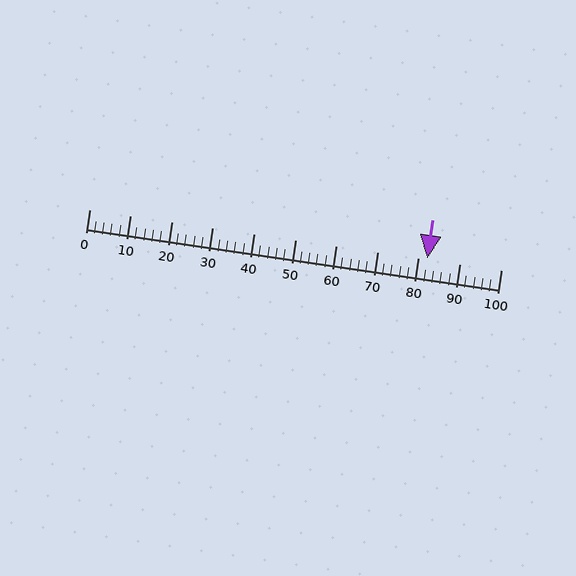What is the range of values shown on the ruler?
The ruler shows values from 0 to 100.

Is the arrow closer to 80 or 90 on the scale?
The arrow is closer to 80.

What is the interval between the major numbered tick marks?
The major tick marks are spaced 10 units apart.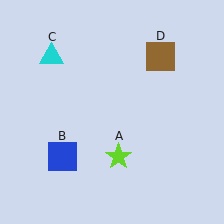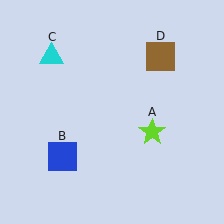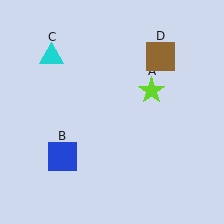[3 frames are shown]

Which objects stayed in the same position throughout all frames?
Blue square (object B) and cyan triangle (object C) and brown square (object D) remained stationary.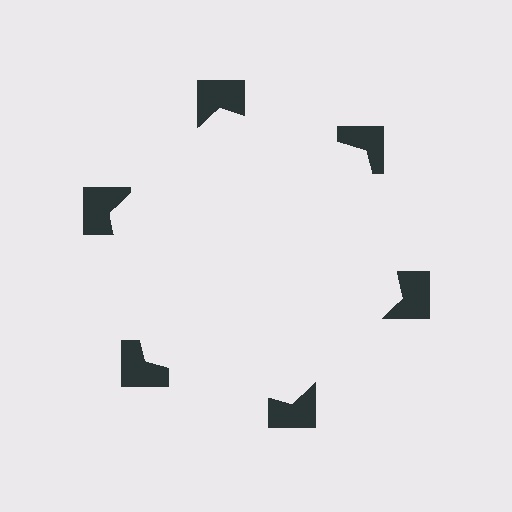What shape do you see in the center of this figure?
An illusory hexagon — its edges are inferred from the aligned wedge cuts in the notched squares, not physically drawn.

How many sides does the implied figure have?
6 sides.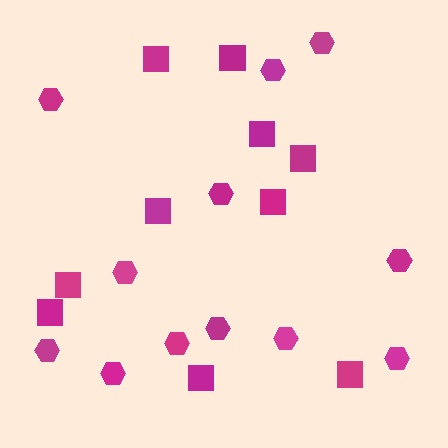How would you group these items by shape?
There are 2 groups: one group of squares (10) and one group of hexagons (12).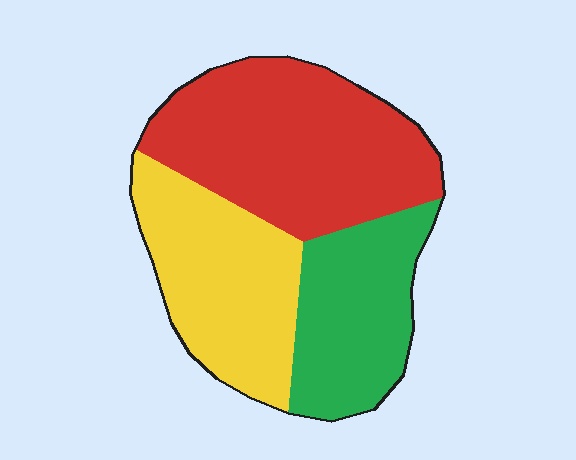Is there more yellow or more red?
Red.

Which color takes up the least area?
Green, at roughly 25%.